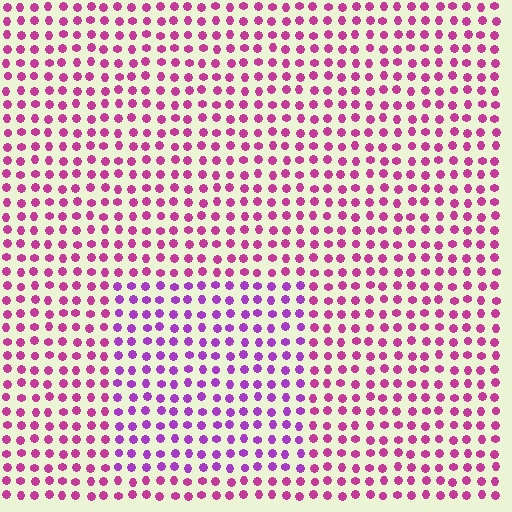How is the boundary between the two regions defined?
The boundary is defined purely by a slight shift in hue (about 31 degrees). Spacing, size, and orientation are identical on both sides.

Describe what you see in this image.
The image is filled with small magenta elements in a uniform arrangement. A rectangle-shaped region is visible where the elements are tinted to a slightly different hue, forming a subtle color boundary.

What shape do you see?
I see a rectangle.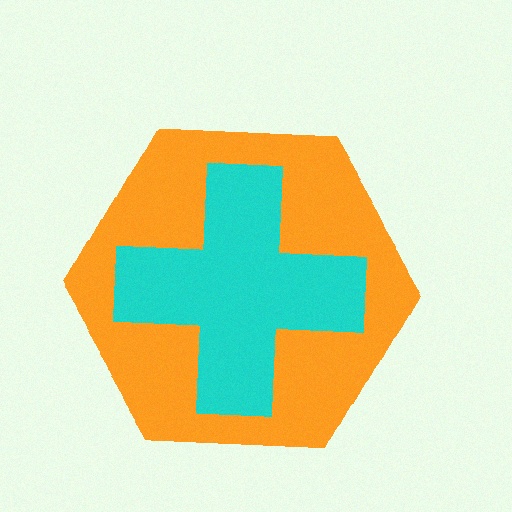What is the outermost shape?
The orange hexagon.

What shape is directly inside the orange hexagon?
The cyan cross.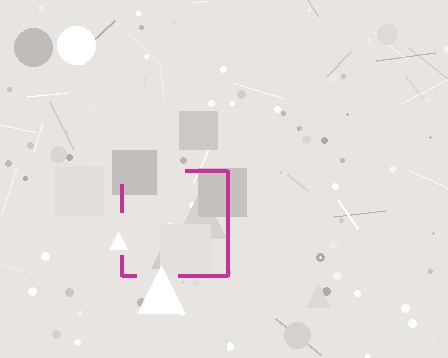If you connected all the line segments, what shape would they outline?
They would outline a square.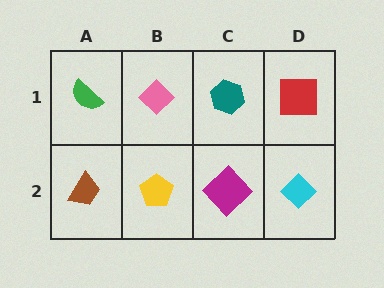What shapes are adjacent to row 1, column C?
A magenta diamond (row 2, column C), a pink diamond (row 1, column B), a red square (row 1, column D).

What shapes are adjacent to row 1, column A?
A brown trapezoid (row 2, column A), a pink diamond (row 1, column B).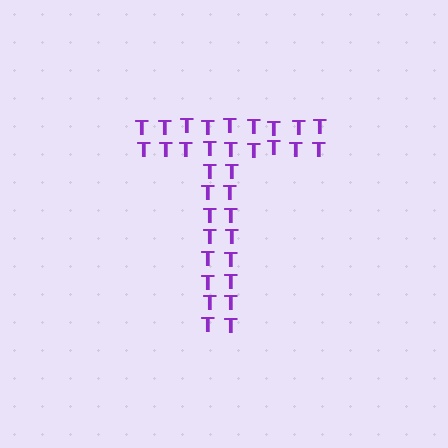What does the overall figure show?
The overall figure shows the letter T.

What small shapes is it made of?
It is made of small letter T's.